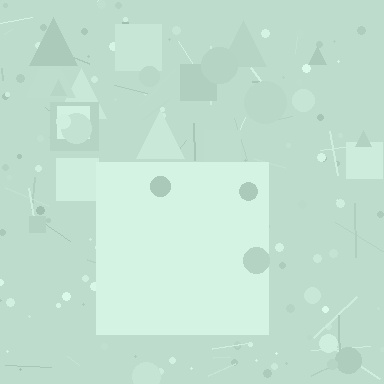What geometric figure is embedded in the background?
A square is embedded in the background.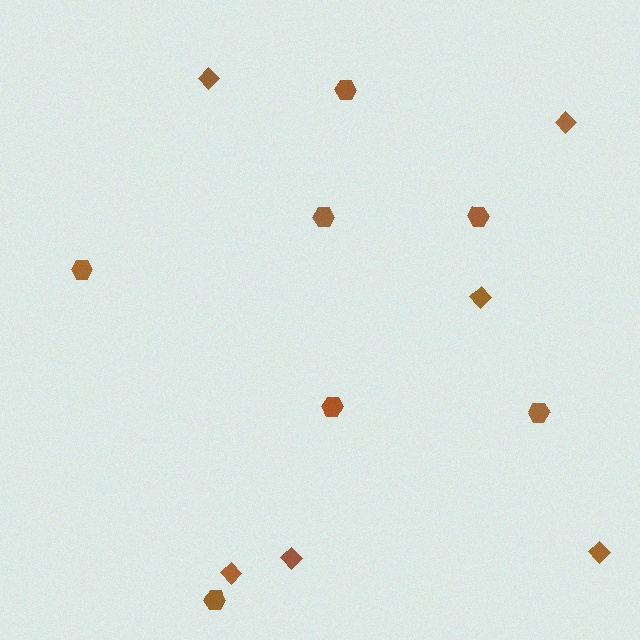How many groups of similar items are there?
There are 2 groups: one group of diamonds (6) and one group of hexagons (7).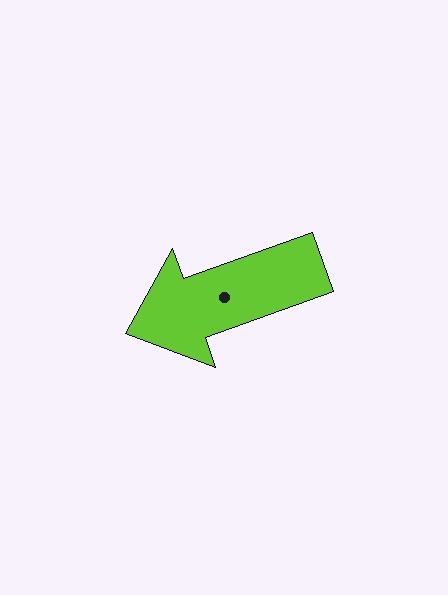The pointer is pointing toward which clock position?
Roughly 8 o'clock.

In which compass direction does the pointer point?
West.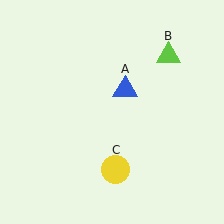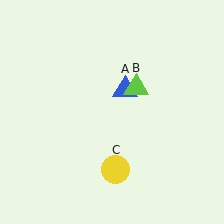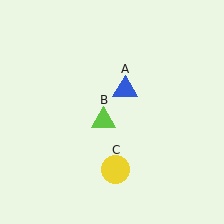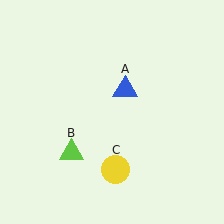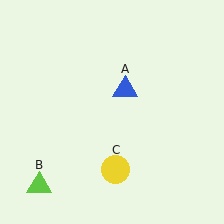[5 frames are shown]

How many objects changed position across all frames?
1 object changed position: lime triangle (object B).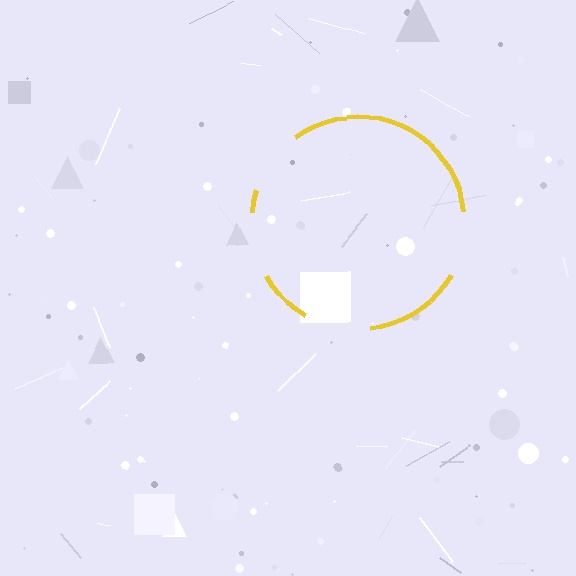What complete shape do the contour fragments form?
The contour fragments form a circle.